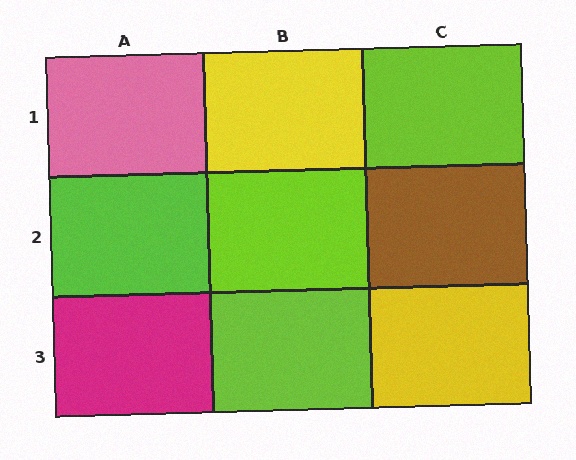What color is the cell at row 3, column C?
Yellow.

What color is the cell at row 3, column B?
Lime.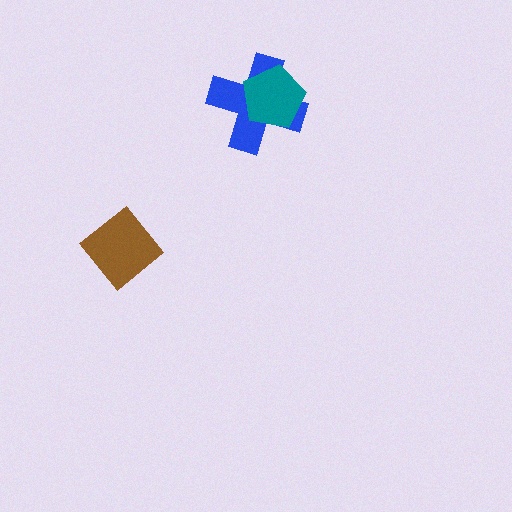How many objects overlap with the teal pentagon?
1 object overlaps with the teal pentagon.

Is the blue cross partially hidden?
Yes, it is partially covered by another shape.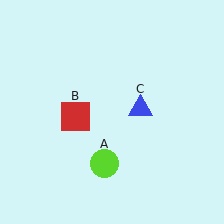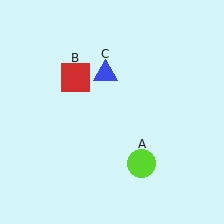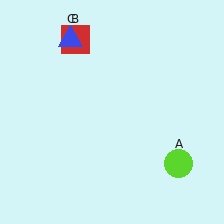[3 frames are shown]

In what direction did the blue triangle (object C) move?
The blue triangle (object C) moved up and to the left.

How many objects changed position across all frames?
3 objects changed position: lime circle (object A), red square (object B), blue triangle (object C).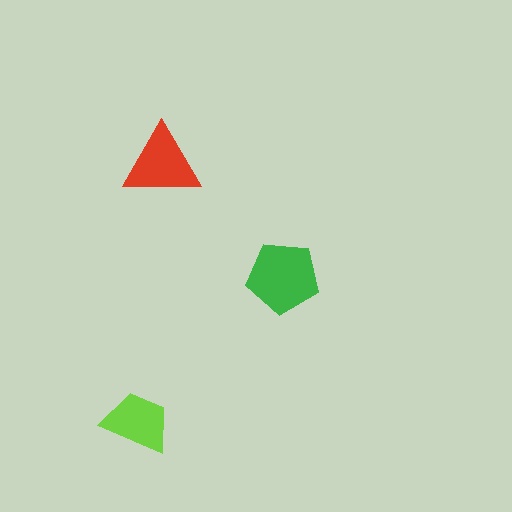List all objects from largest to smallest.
The green pentagon, the red triangle, the lime trapezoid.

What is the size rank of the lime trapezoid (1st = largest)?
3rd.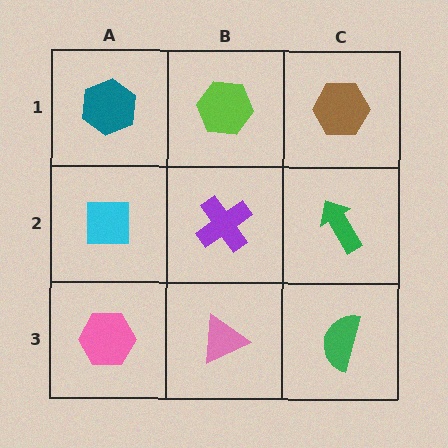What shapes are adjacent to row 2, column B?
A lime hexagon (row 1, column B), a pink triangle (row 3, column B), a cyan square (row 2, column A), a green arrow (row 2, column C).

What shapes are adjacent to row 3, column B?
A purple cross (row 2, column B), a pink hexagon (row 3, column A), a green semicircle (row 3, column C).